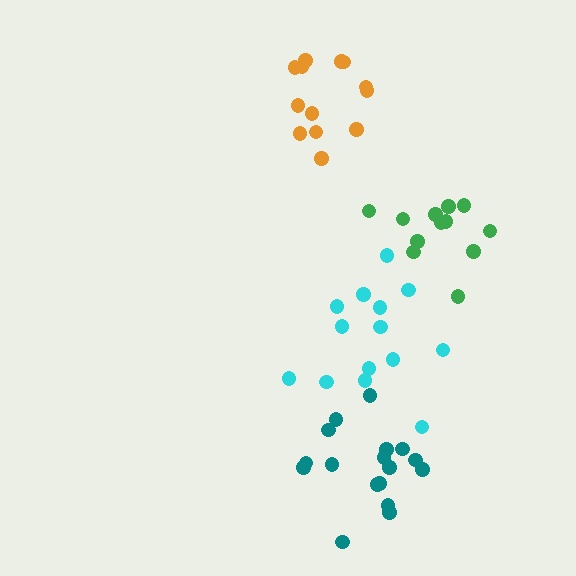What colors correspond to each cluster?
The clusters are colored: cyan, green, teal, orange.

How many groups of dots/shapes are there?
There are 4 groups.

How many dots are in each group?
Group 1: 14 dots, Group 2: 12 dots, Group 3: 17 dots, Group 4: 13 dots (56 total).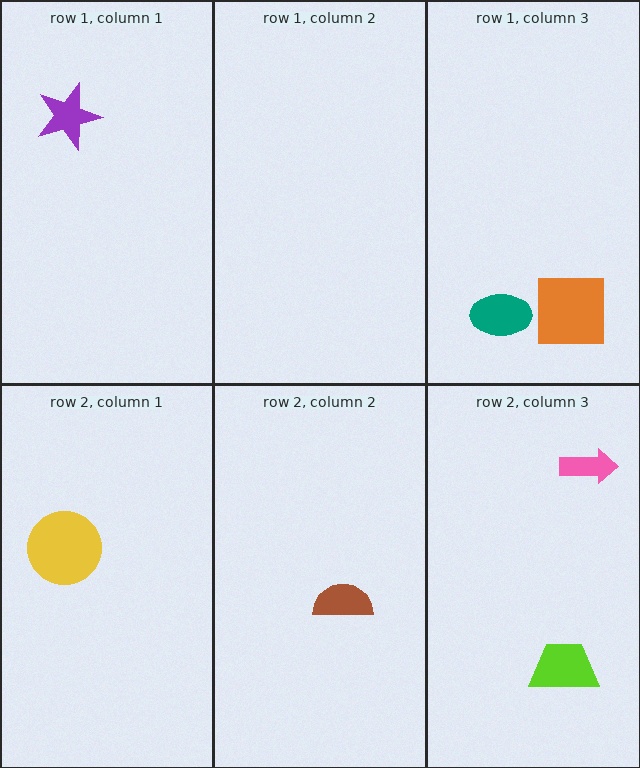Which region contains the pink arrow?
The row 2, column 3 region.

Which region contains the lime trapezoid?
The row 2, column 3 region.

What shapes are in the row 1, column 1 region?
The purple star.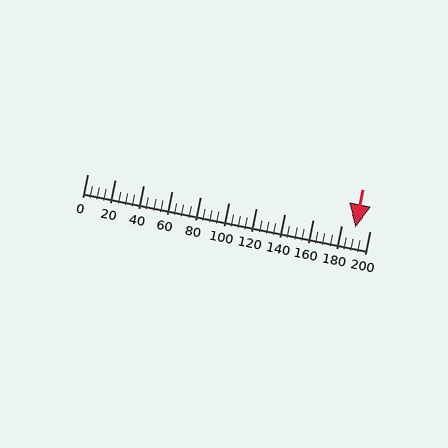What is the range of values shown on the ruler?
The ruler shows values from 0 to 200.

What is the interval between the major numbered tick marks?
The major tick marks are spaced 20 units apart.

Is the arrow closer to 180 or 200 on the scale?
The arrow is closer to 200.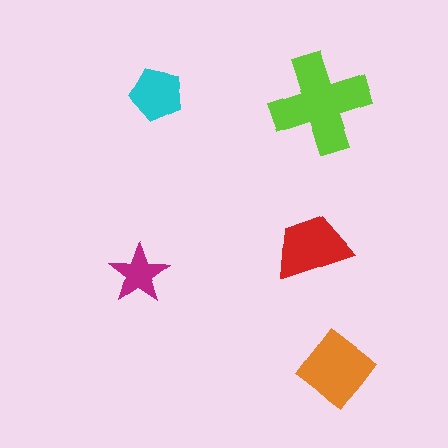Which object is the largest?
The lime cross.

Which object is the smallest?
The magenta star.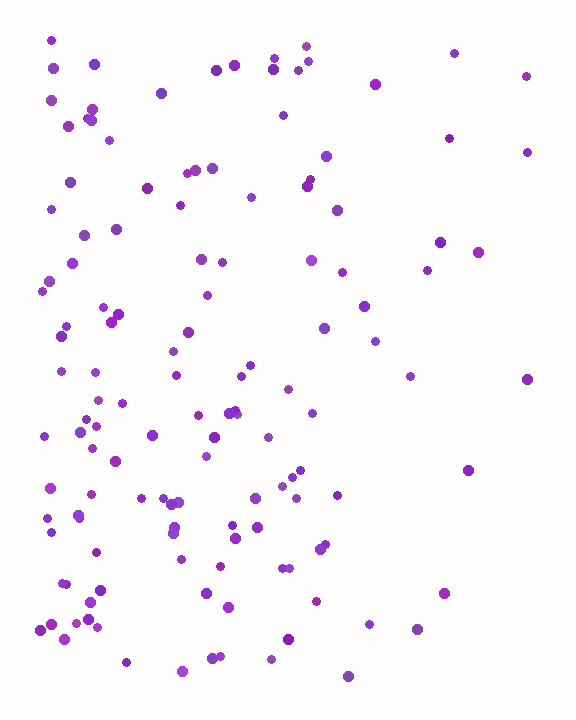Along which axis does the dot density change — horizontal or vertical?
Horizontal.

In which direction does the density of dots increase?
From right to left, with the left side densest.